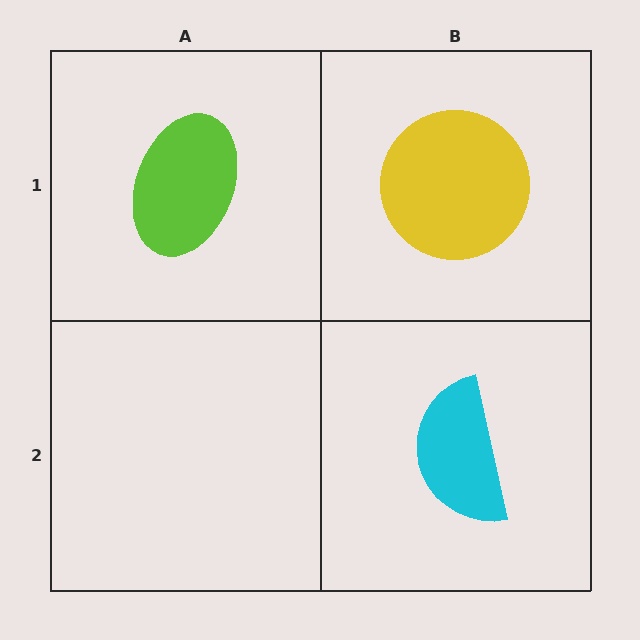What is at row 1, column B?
A yellow circle.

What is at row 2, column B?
A cyan semicircle.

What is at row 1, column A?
A lime ellipse.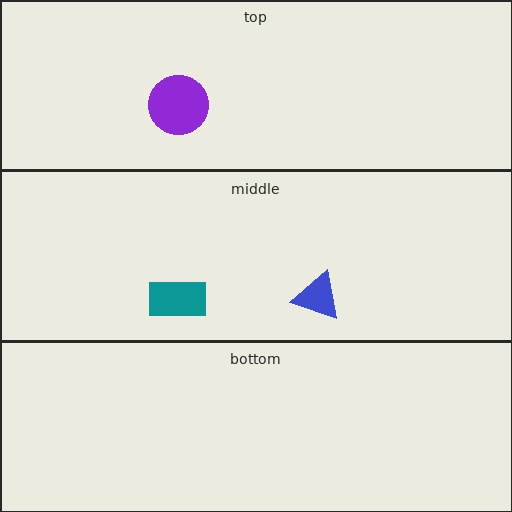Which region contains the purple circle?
The top region.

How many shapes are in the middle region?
2.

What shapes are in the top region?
The purple circle.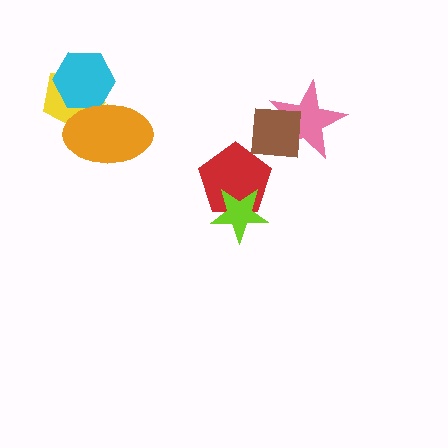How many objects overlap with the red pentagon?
2 objects overlap with the red pentagon.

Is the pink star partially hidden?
Yes, it is partially covered by another shape.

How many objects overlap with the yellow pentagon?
2 objects overlap with the yellow pentagon.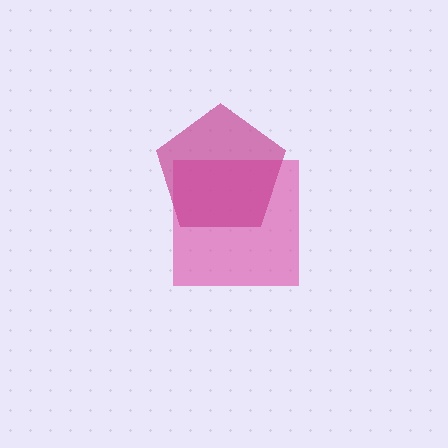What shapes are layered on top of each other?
The layered shapes are: a pink square, a magenta pentagon.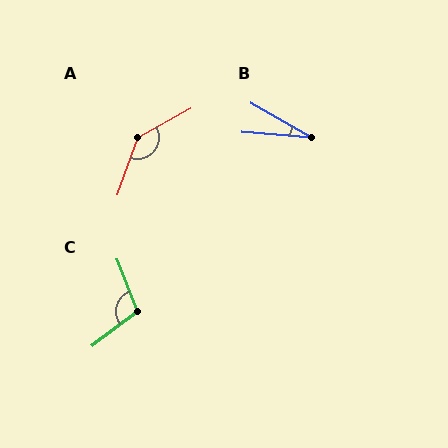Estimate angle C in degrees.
Approximately 106 degrees.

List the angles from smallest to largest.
B (25°), C (106°), A (138°).